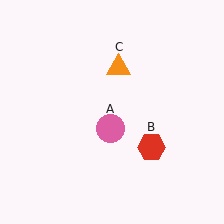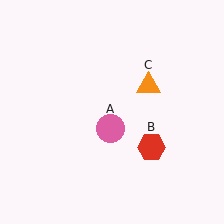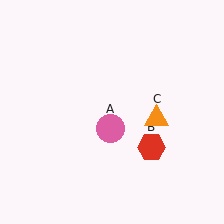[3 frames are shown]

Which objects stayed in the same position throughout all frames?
Pink circle (object A) and red hexagon (object B) remained stationary.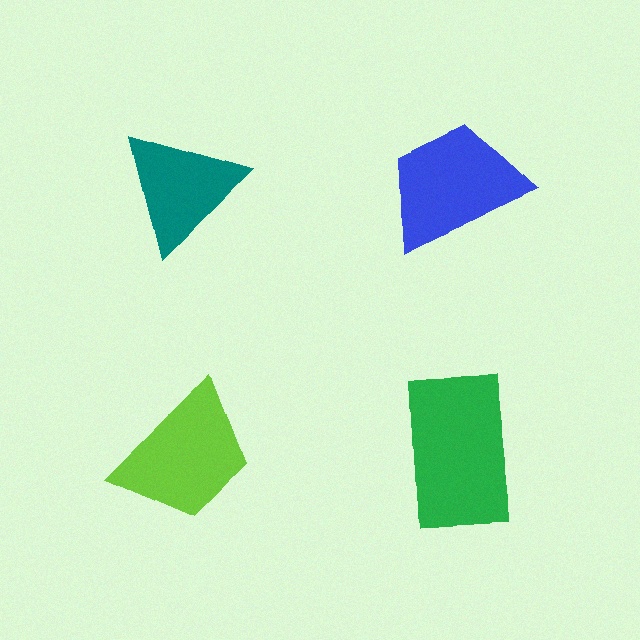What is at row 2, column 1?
A lime trapezoid.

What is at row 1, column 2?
A blue trapezoid.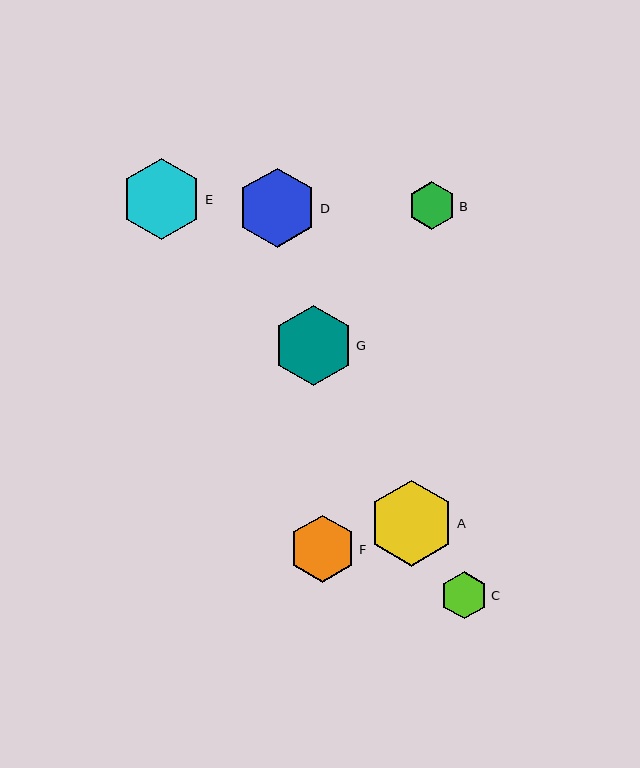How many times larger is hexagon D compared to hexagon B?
Hexagon D is approximately 1.7 times the size of hexagon B.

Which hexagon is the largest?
Hexagon A is the largest with a size of approximately 86 pixels.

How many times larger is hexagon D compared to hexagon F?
Hexagon D is approximately 1.2 times the size of hexagon F.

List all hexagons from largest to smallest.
From largest to smallest: A, E, G, D, F, B, C.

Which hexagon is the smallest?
Hexagon C is the smallest with a size of approximately 47 pixels.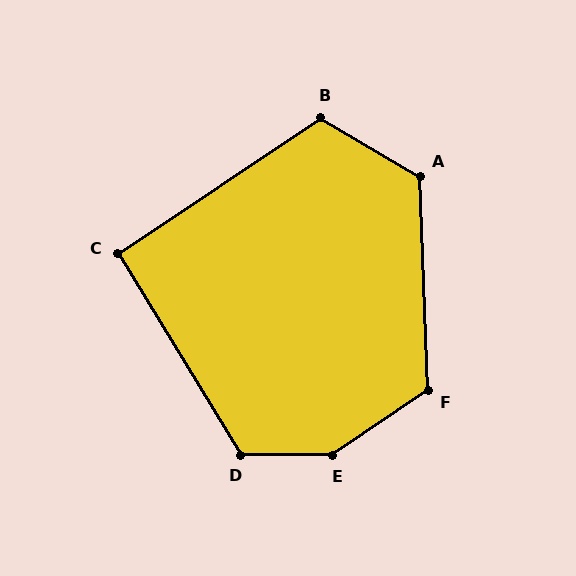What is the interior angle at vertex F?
Approximately 122 degrees (obtuse).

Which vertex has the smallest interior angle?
C, at approximately 92 degrees.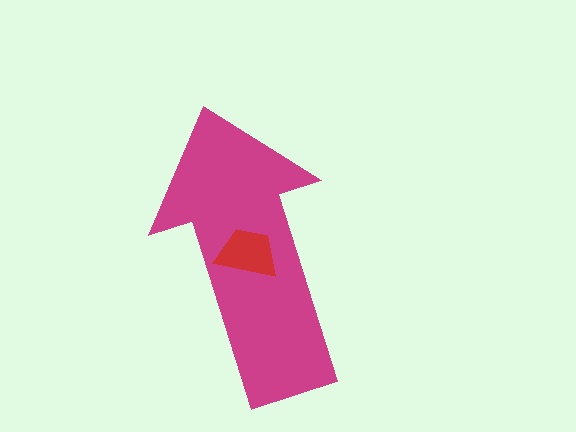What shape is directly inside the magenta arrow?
The red trapezoid.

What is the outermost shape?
The magenta arrow.